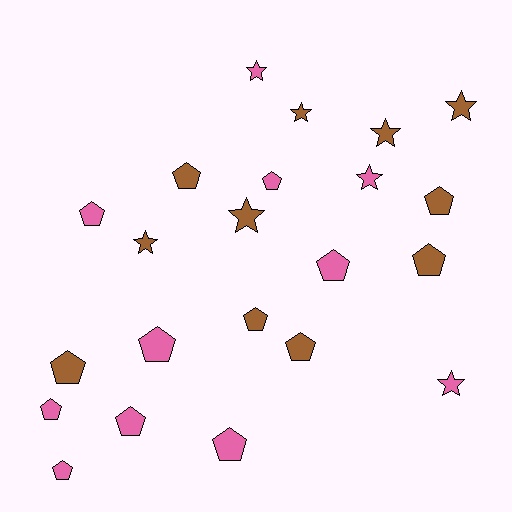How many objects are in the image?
There are 22 objects.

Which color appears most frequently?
Brown, with 11 objects.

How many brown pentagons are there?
There are 6 brown pentagons.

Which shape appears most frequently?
Pentagon, with 14 objects.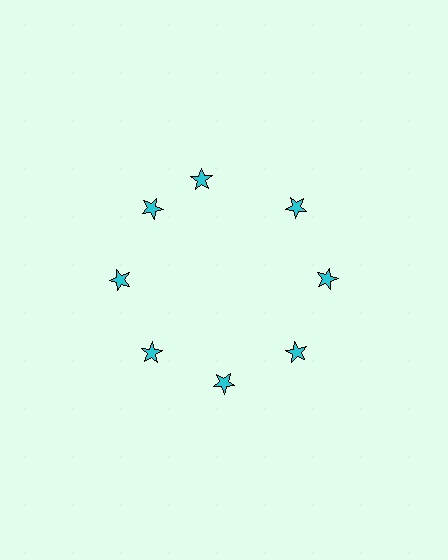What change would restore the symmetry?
The symmetry would be restored by rotating it back into even spacing with its neighbors so that all 8 stars sit at equal angles and equal distance from the center.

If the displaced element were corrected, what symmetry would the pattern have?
It would have 8-fold rotational symmetry — the pattern would map onto itself every 45 degrees.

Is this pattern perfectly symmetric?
No. The 8 cyan stars are arranged in a ring, but one element near the 12 o'clock position is rotated out of alignment along the ring, breaking the 8-fold rotational symmetry.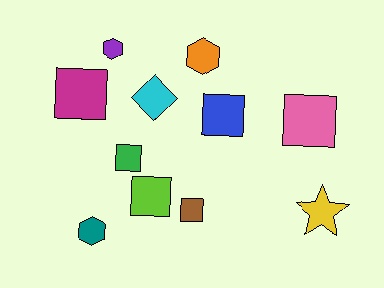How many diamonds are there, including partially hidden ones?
There is 1 diamond.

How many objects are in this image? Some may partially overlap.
There are 11 objects.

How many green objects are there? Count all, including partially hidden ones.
There is 1 green object.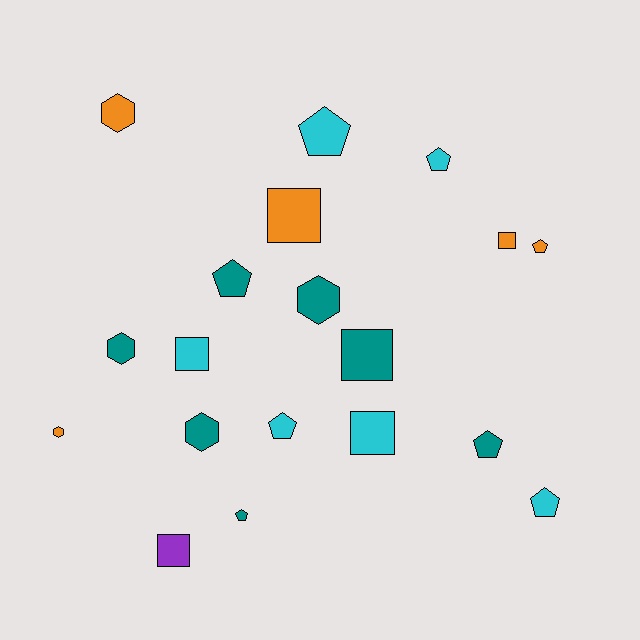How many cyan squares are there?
There are 2 cyan squares.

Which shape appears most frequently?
Pentagon, with 8 objects.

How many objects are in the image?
There are 19 objects.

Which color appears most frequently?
Teal, with 7 objects.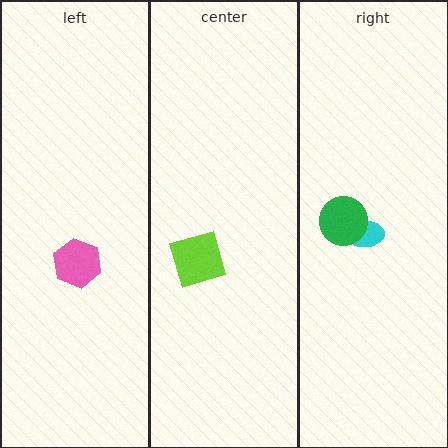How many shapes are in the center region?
1.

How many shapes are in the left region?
1.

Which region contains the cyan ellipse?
The right region.